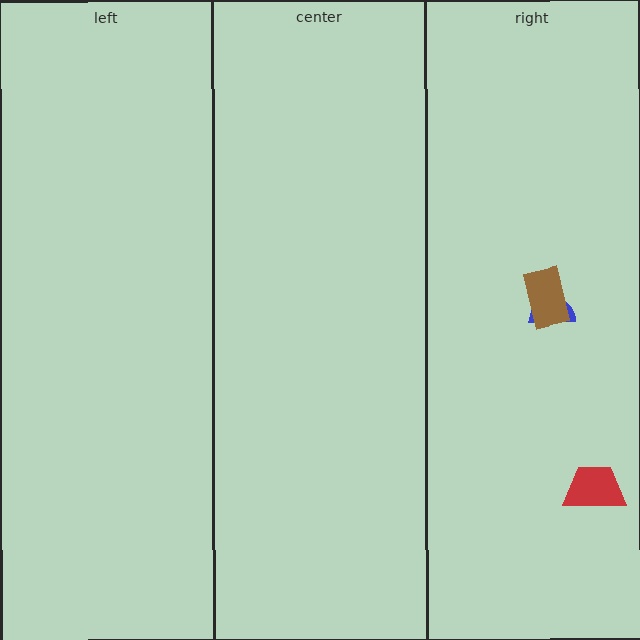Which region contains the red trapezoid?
The right region.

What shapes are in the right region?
The blue semicircle, the red trapezoid, the brown rectangle.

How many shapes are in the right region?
3.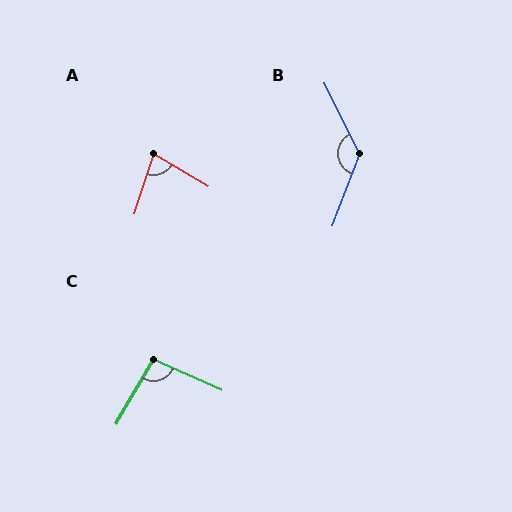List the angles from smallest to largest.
A (77°), C (96°), B (133°).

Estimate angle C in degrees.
Approximately 96 degrees.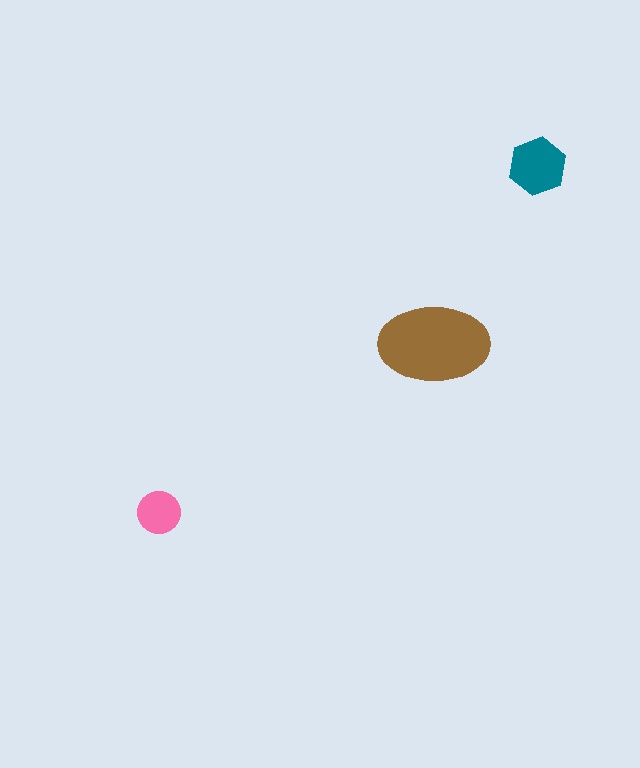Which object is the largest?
The brown ellipse.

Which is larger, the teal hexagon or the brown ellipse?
The brown ellipse.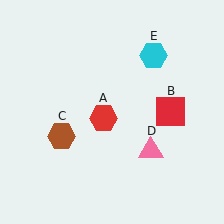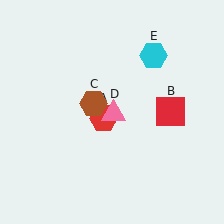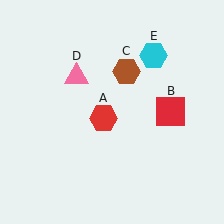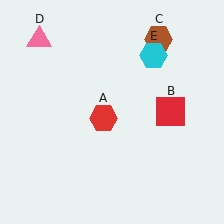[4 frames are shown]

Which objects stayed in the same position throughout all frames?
Red hexagon (object A) and red square (object B) and cyan hexagon (object E) remained stationary.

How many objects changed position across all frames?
2 objects changed position: brown hexagon (object C), pink triangle (object D).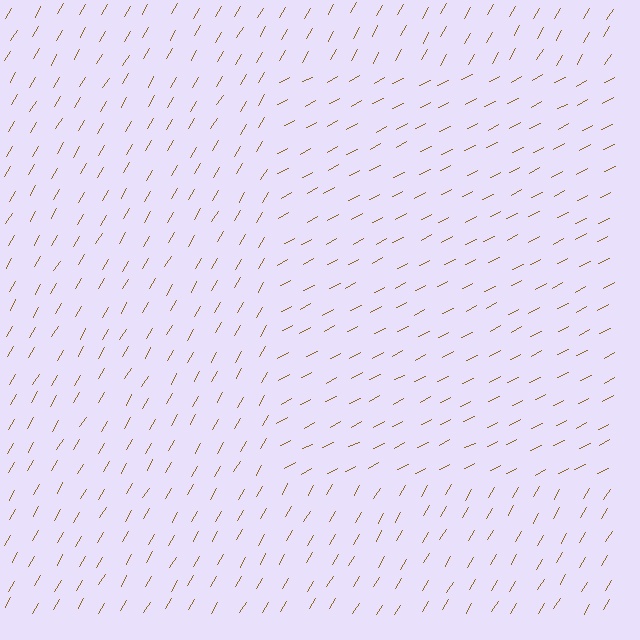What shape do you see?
I see a rectangle.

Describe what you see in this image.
The image is filled with small brown line segments. A rectangle region in the image has lines oriented differently from the surrounding lines, creating a visible texture boundary.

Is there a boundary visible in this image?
Yes, there is a texture boundary formed by a change in line orientation.